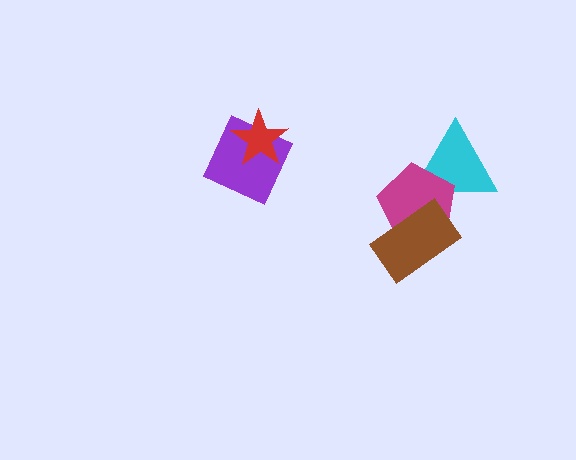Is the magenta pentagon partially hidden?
Yes, it is partially covered by another shape.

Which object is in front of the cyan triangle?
The magenta pentagon is in front of the cyan triangle.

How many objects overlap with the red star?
1 object overlaps with the red star.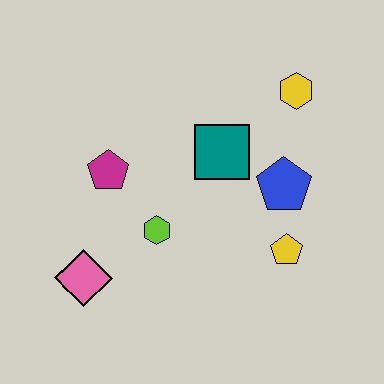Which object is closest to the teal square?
The blue pentagon is closest to the teal square.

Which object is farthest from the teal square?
The pink diamond is farthest from the teal square.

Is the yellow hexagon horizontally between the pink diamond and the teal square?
No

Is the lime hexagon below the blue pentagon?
Yes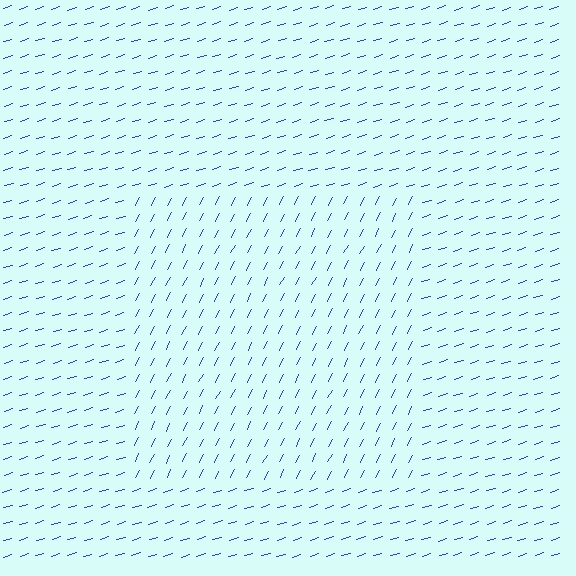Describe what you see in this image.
The image is filled with small blue line segments. A rectangle region in the image has lines oriented differently from the surrounding lines, creating a visible texture boundary.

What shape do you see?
I see a rectangle.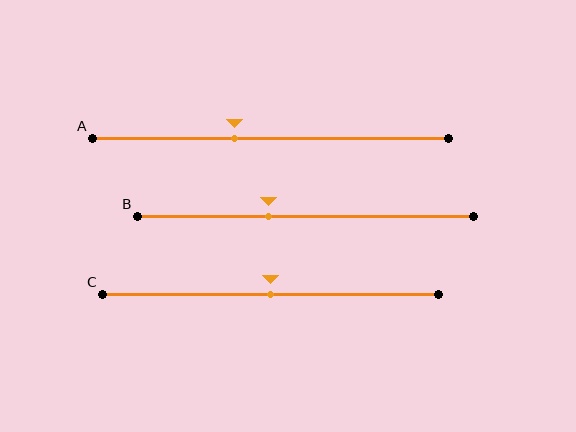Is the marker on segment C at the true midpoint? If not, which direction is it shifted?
Yes, the marker on segment C is at the true midpoint.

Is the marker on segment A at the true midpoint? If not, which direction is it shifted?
No, the marker on segment A is shifted to the left by about 10% of the segment length.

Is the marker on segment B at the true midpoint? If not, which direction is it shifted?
No, the marker on segment B is shifted to the left by about 11% of the segment length.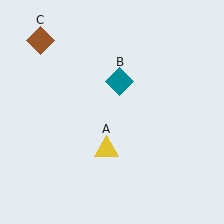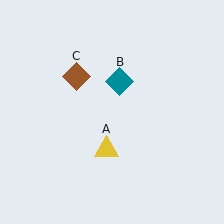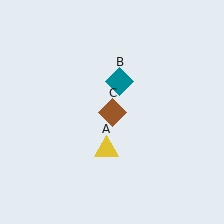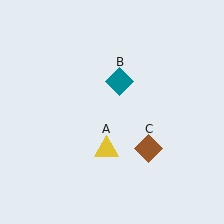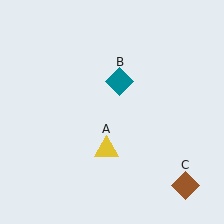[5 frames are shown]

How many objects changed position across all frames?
1 object changed position: brown diamond (object C).